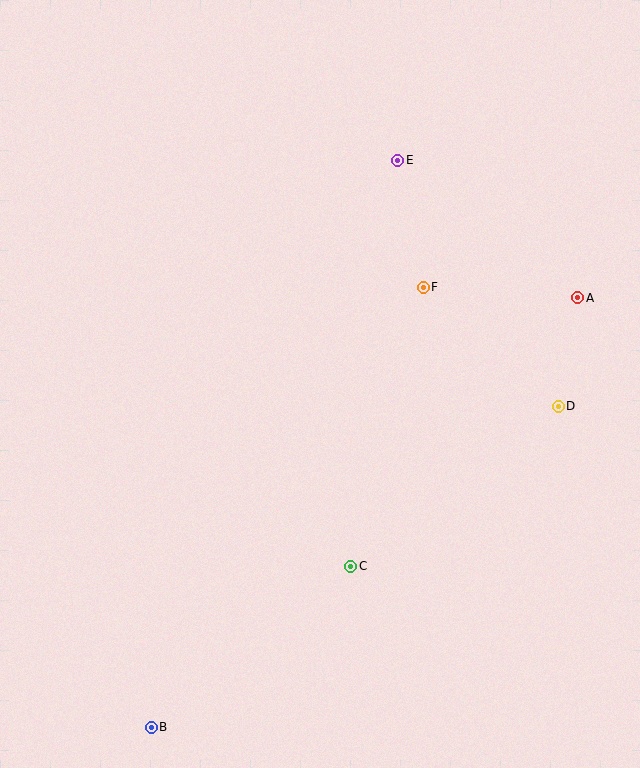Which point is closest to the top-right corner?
Point E is closest to the top-right corner.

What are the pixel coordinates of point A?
Point A is at (578, 298).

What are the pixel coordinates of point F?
Point F is at (423, 287).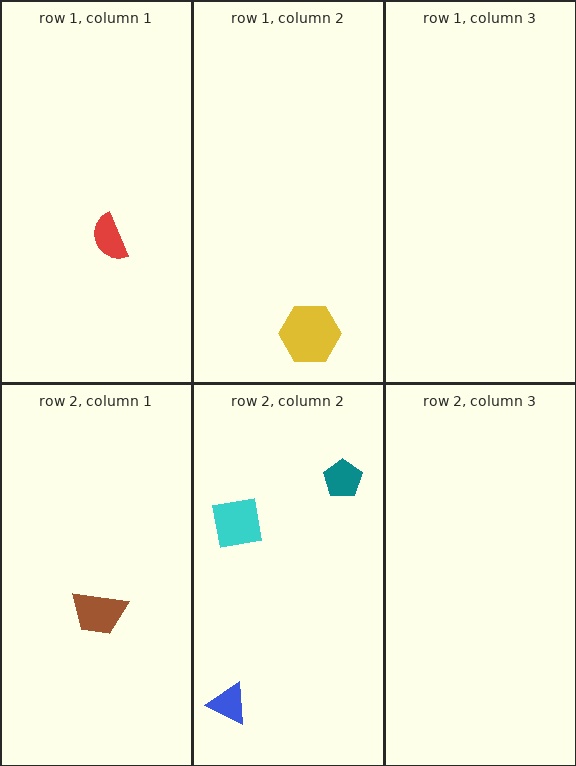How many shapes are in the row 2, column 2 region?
3.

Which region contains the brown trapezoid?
The row 2, column 1 region.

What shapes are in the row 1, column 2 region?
The yellow hexagon.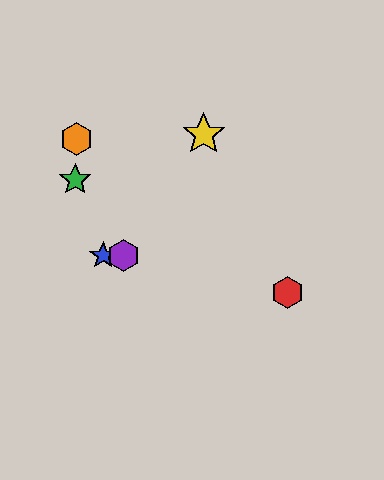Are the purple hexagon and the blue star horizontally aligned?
Yes, both are at y≈255.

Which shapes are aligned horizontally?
The blue star, the purple hexagon are aligned horizontally.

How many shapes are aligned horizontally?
2 shapes (the blue star, the purple hexagon) are aligned horizontally.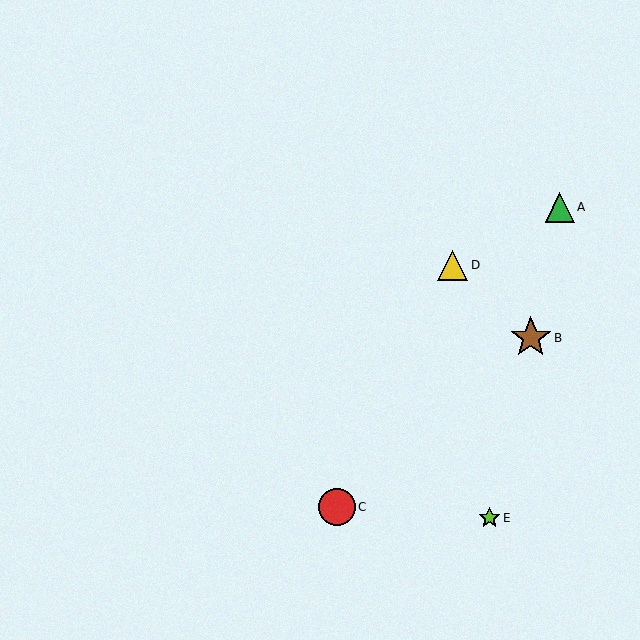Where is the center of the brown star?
The center of the brown star is at (531, 338).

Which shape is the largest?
The brown star (labeled B) is the largest.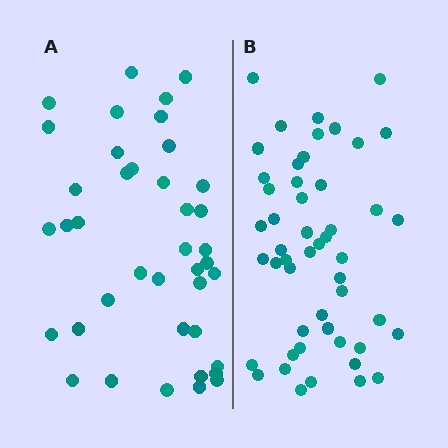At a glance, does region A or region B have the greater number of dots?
Region B (the right region) has more dots.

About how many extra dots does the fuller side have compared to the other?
Region B has roughly 10 or so more dots than region A.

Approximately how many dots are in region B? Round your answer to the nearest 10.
About 50 dots.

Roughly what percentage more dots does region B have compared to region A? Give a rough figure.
About 25% more.